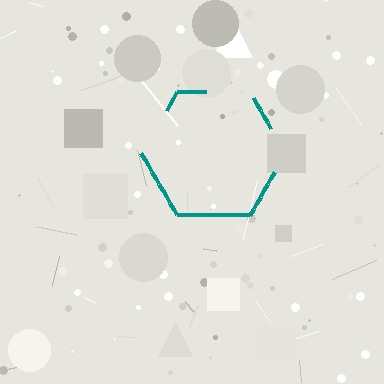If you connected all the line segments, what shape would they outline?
They would outline a hexagon.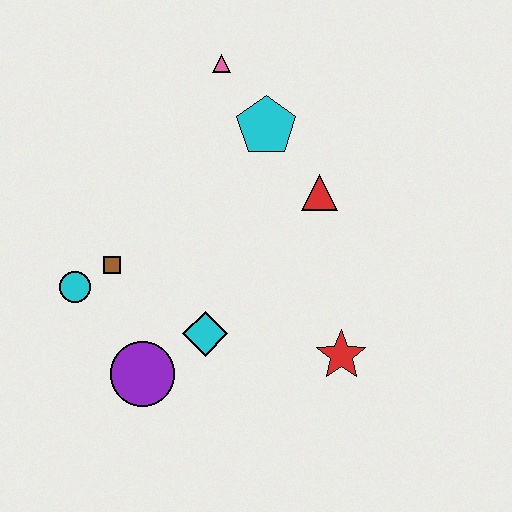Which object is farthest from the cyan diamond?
The pink triangle is farthest from the cyan diamond.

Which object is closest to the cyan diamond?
The purple circle is closest to the cyan diamond.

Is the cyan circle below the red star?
No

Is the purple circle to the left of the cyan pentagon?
Yes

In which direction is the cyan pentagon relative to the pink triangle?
The cyan pentagon is below the pink triangle.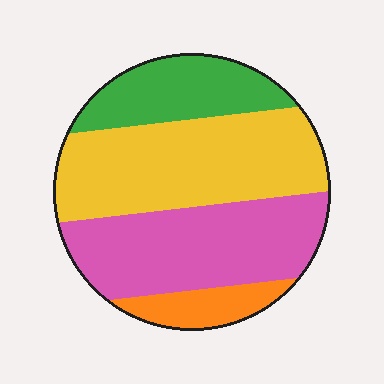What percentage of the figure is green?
Green takes up about one fifth (1/5) of the figure.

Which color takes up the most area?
Yellow, at roughly 40%.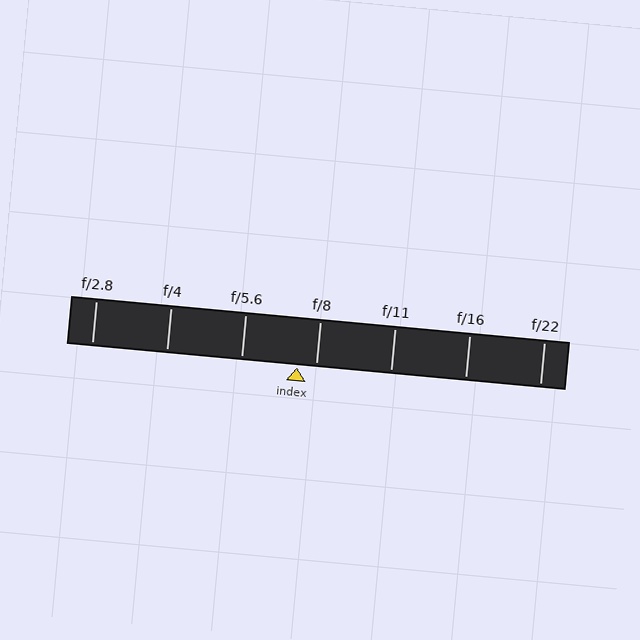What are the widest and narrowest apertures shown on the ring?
The widest aperture shown is f/2.8 and the narrowest is f/22.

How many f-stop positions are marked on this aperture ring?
There are 7 f-stop positions marked.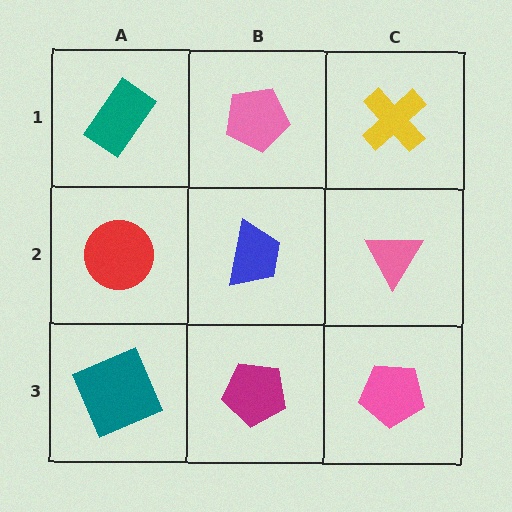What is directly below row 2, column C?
A pink pentagon.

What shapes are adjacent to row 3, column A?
A red circle (row 2, column A), a magenta pentagon (row 3, column B).